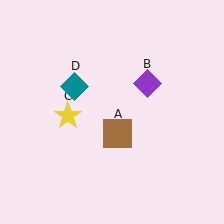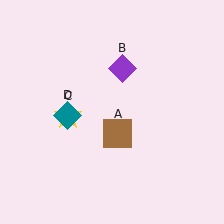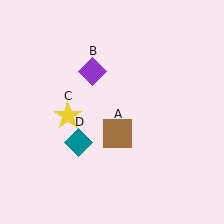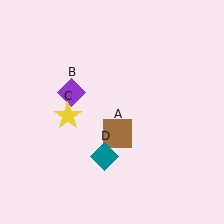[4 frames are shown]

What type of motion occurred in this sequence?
The purple diamond (object B), teal diamond (object D) rotated counterclockwise around the center of the scene.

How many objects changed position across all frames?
2 objects changed position: purple diamond (object B), teal diamond (object D).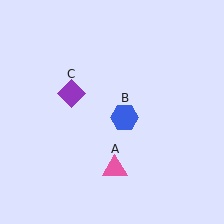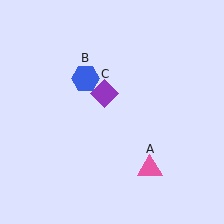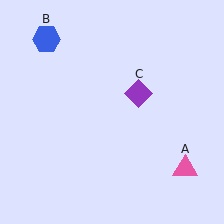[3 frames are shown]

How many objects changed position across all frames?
3 objects changed position: pink triangle (object A), blue hexagon (object B), purple diamond (object C).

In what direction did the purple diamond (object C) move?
The purple diamond (object C) moved right.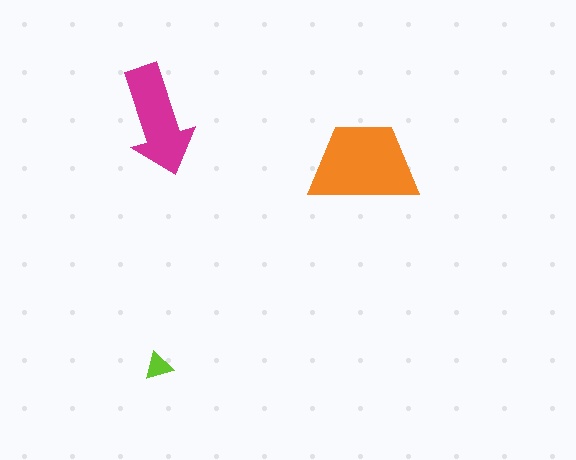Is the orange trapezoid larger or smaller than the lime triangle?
Larger.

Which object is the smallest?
The lime triangle.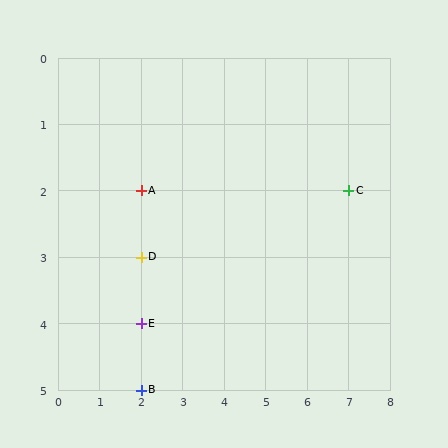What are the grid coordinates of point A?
Point A is at grid coordinates (2, 2).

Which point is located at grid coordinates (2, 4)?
Point E is at (2, 4).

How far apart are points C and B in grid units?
Points C and B are 5 columns and 3 rows apart (about 5.8 grid units diagonally).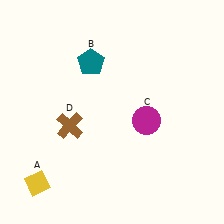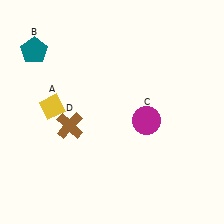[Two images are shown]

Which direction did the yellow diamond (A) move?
The yellow diamond (A) moved up.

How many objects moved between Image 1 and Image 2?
2 objects moved between the two images.